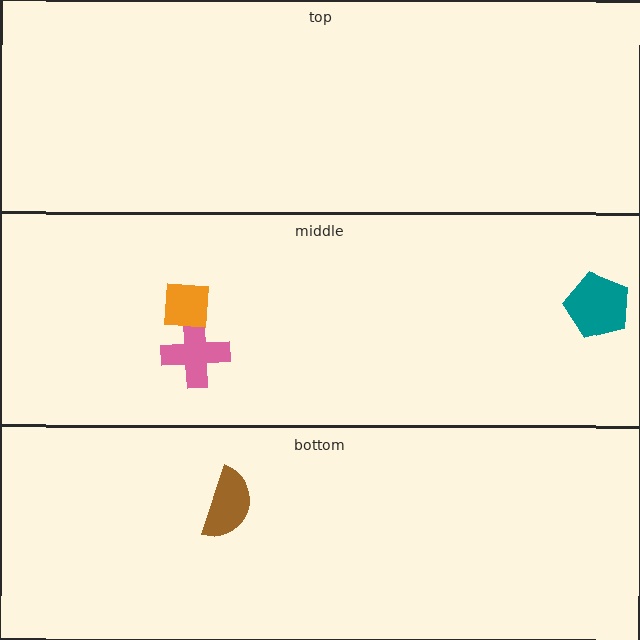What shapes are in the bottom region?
The brown semicircle.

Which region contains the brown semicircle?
The bottom region.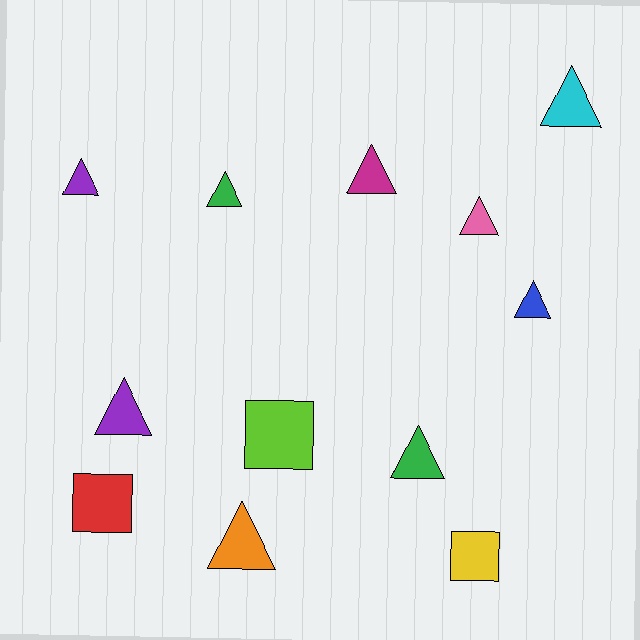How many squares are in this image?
There are 3 squares.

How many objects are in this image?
There are 12 objects.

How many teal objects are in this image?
There are no teal objects.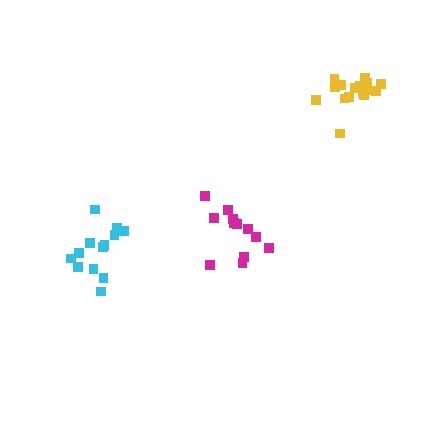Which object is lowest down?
The cyan cluster is bottommost.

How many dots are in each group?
Group 1: 13 dots, Group 2: 13 dots, Group 3: 16 dots (42 total).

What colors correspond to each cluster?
The clusters are colored: cyan, magenta, yellow.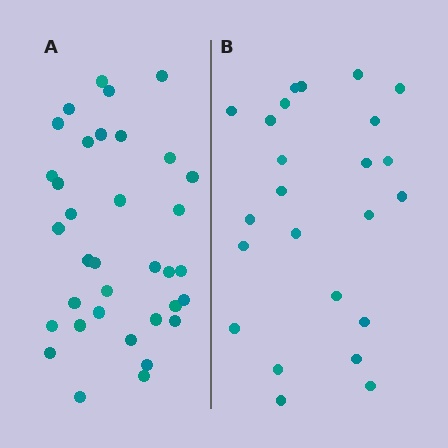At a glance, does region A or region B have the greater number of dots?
Region A (the left region) has more dots.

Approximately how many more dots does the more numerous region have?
Region A has roughly 12 or so more dots than region B.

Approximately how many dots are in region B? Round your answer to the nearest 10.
About 20 dots. (The exact count is 24, which rounds to 20.)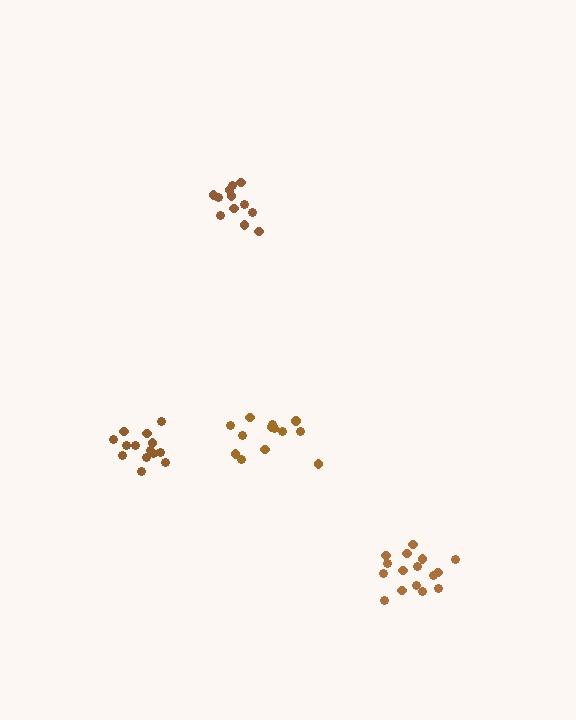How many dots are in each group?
Group 1: 14 dots, Group 2: 16 dots, Group 3: 12 dots, Group 4: 13 dots (55 total).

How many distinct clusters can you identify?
There are 4 distinct clusters.